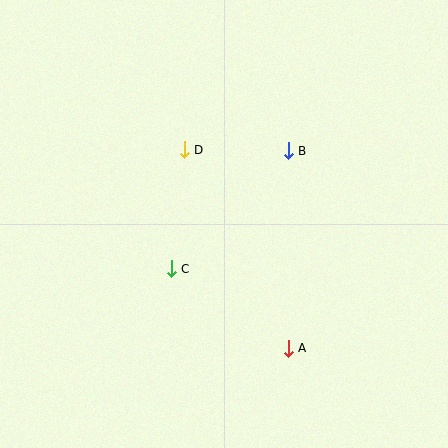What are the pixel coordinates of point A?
Point A is at (288, 348).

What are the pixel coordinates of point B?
Point B is at (288, 151).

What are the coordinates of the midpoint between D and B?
The midpoint between D and B is at (236, 150).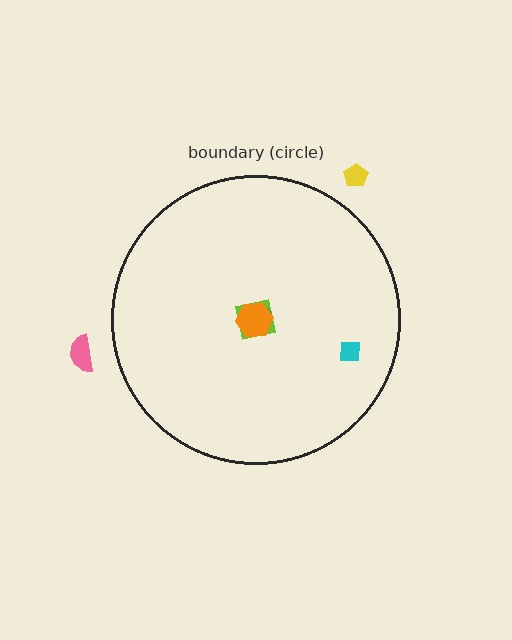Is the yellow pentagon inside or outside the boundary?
Outside.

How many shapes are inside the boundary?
4 inside, 2 outside.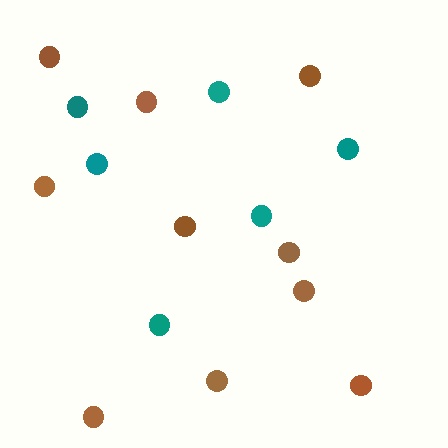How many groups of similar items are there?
There are 2 groups: one group of brown circles (10) and one group of teal circles (6).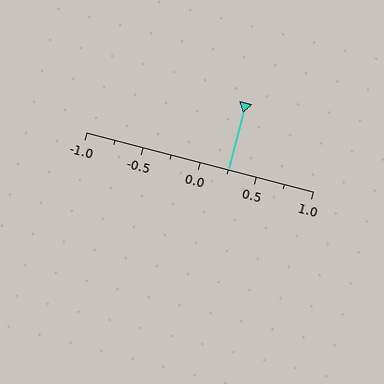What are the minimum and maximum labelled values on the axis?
The axis runs from -1.0 to 1.0.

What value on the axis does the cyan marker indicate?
The marker indicates approximately 0.25.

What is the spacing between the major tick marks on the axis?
The major ticks are spaced 0.5 apart.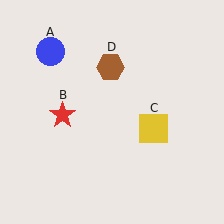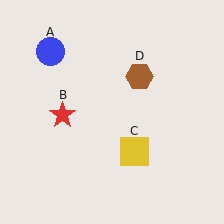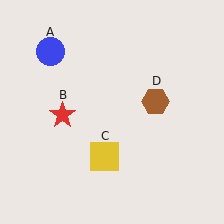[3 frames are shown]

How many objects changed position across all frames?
2 objects changed position: yellow square (object C), brown hexagon (object D).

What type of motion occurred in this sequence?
The yellow square (object C), brown hexagon (object D) rotated clockwise around the center of the scene.